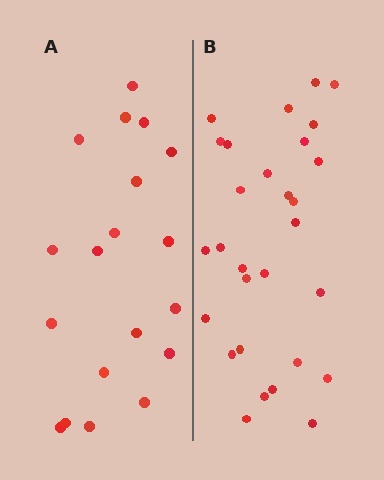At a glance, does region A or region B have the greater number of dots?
Region B (the right region) has more dots.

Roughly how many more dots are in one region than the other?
Region B has roughly 10 or so more dots than region A.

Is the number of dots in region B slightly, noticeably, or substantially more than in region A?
Region B has substantially more. The ratio is roughly 1.5 to 1.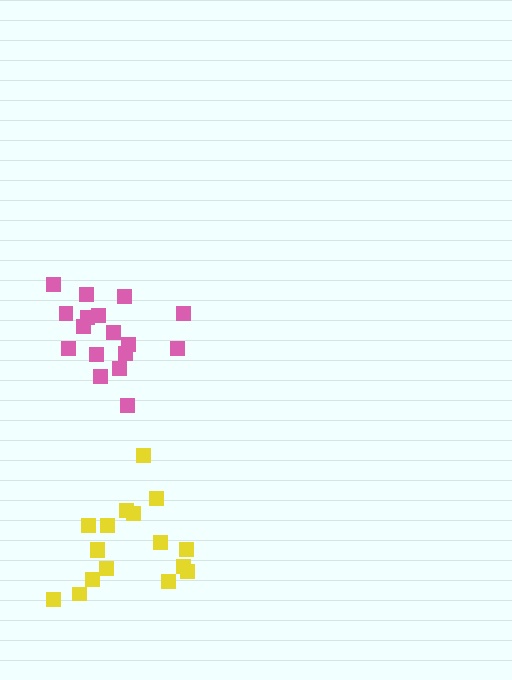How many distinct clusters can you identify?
There are 2 distinct clusters.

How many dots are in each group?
Group 1: 17 dots, Group 2: 17 dots (34 total).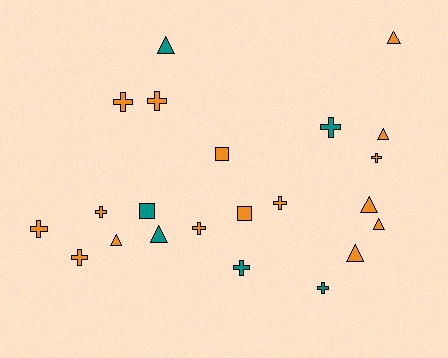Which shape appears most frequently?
Cross, with 11 objects.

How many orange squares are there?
There are 2 orange squares.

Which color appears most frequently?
Orange, with 16 objects.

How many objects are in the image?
There are 22 objects.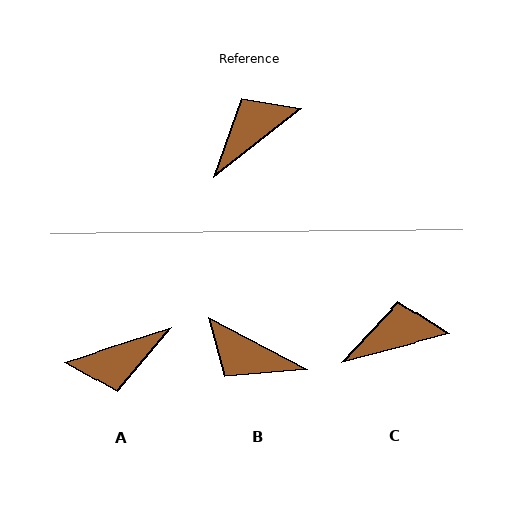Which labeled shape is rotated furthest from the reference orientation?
A, about 159 degrees away.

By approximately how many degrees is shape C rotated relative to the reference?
Approximately 24 degrees clockwise.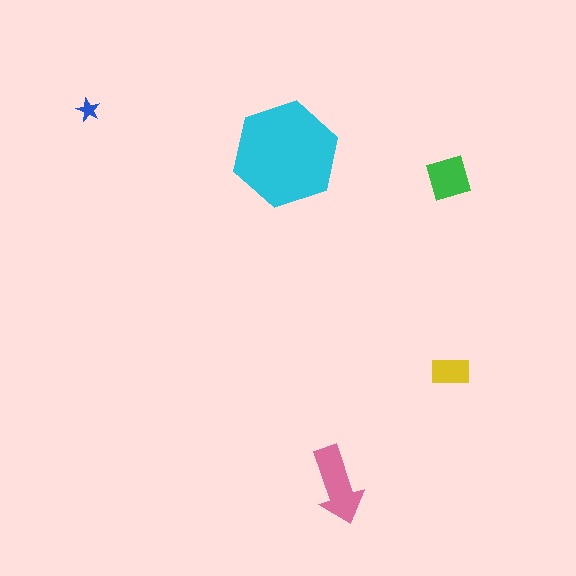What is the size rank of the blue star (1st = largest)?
5th.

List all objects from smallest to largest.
The blue star, the yellow rectangle, the green diamond, the pink arrow, the cyan hexagon.